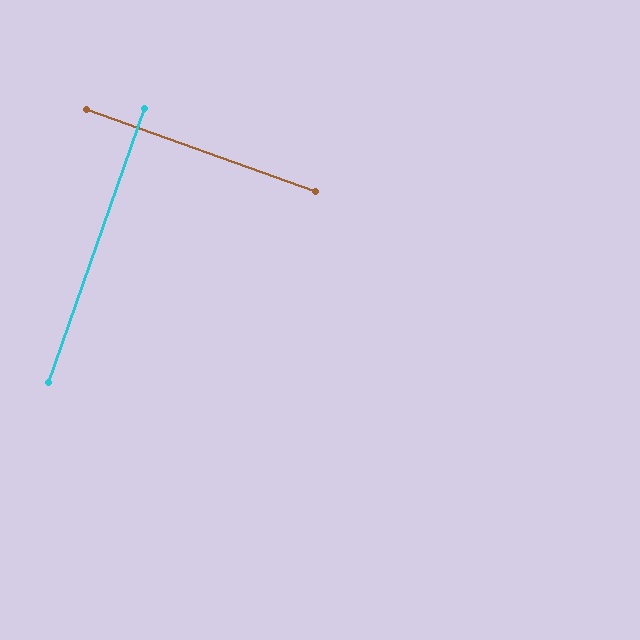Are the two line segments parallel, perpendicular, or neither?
Perpendicular — they meet at approximately 90°.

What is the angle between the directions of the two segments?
Approximately 90 degrees.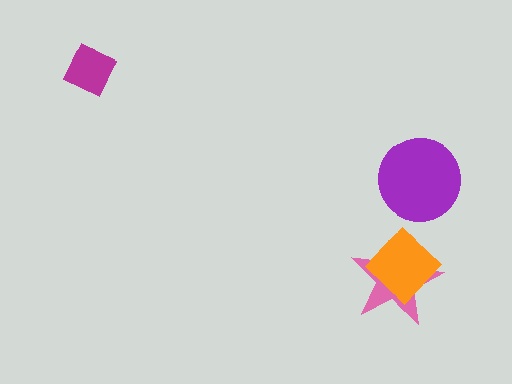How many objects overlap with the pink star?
1 object overlaps with the pink star.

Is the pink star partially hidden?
Yes, it is partially covered by another shape.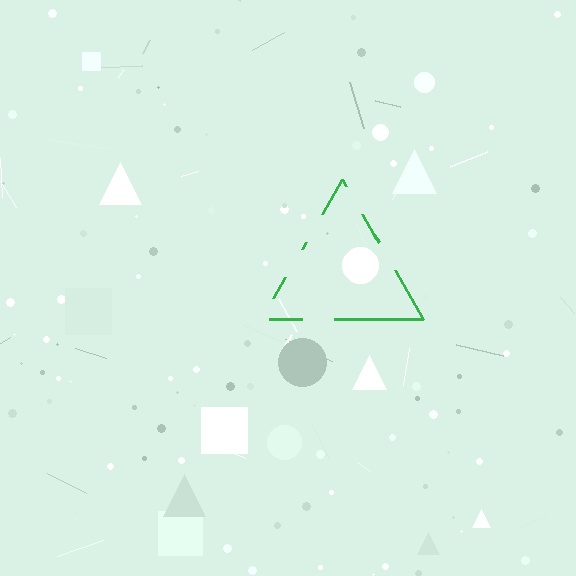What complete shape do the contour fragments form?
The contour fragments form a triangle.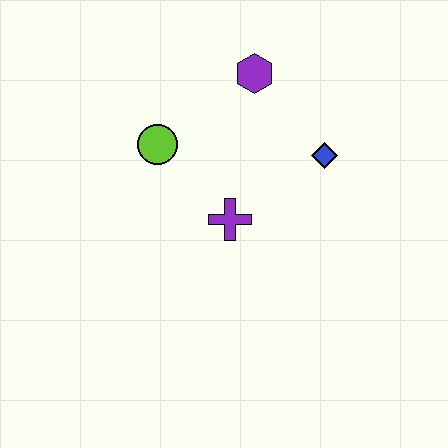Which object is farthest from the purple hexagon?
The purple cross is farthest from the purple hexagon.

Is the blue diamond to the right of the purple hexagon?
Yes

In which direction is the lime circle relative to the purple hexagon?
The lime circle is to the left of the purple hexagon.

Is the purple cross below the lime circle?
Yes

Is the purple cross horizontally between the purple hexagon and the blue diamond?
No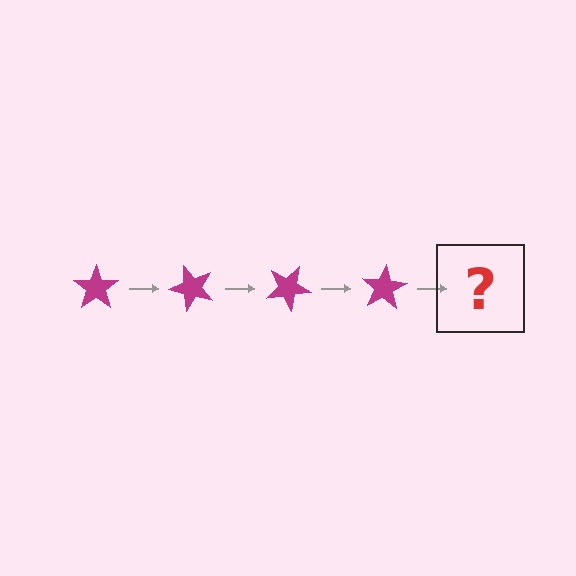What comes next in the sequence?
The next element should be a magenta star rotated 200 degrees.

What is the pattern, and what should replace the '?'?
The pattern is that the star rotates 50 degrees each step. The '?' should be a magenta star rotated 200 degrees.